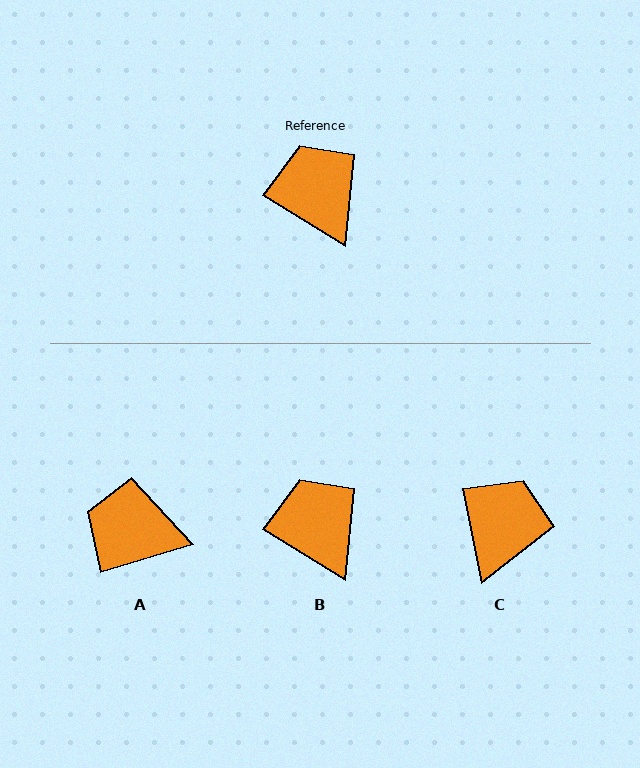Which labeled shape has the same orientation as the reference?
B.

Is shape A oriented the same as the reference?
No, it is off by about 48 degrees.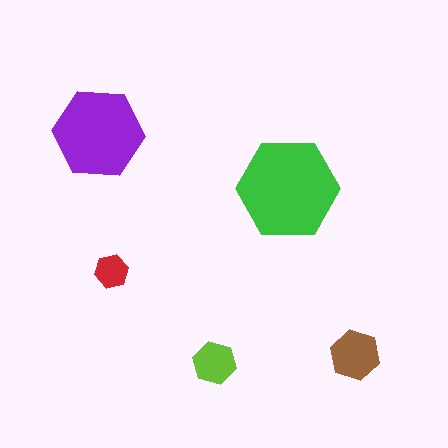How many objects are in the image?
There are 5 objects in the image.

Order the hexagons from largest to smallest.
the green one, the purple one, the brown one, the lime one, the red one.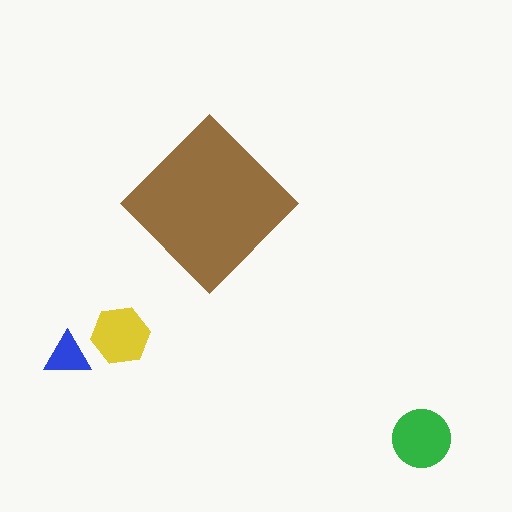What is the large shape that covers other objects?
A brown diamond.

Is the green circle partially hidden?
No, the green circle is fully visible.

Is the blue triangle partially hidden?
No, the blue triangle is fully visible.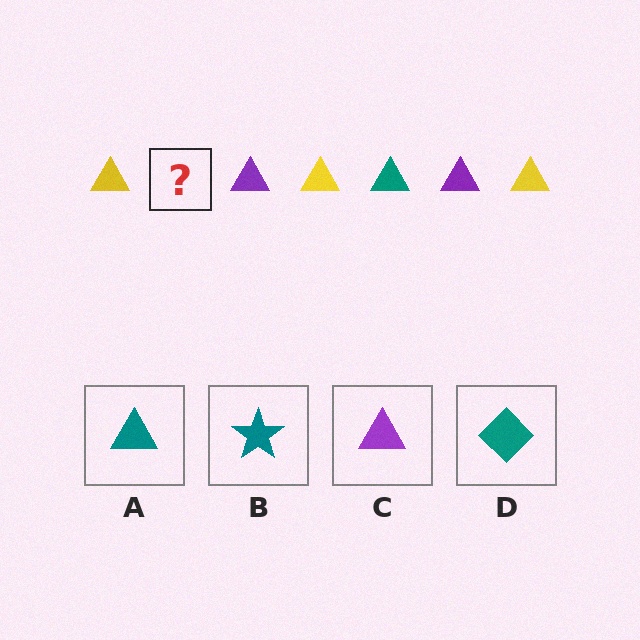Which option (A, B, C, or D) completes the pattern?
A.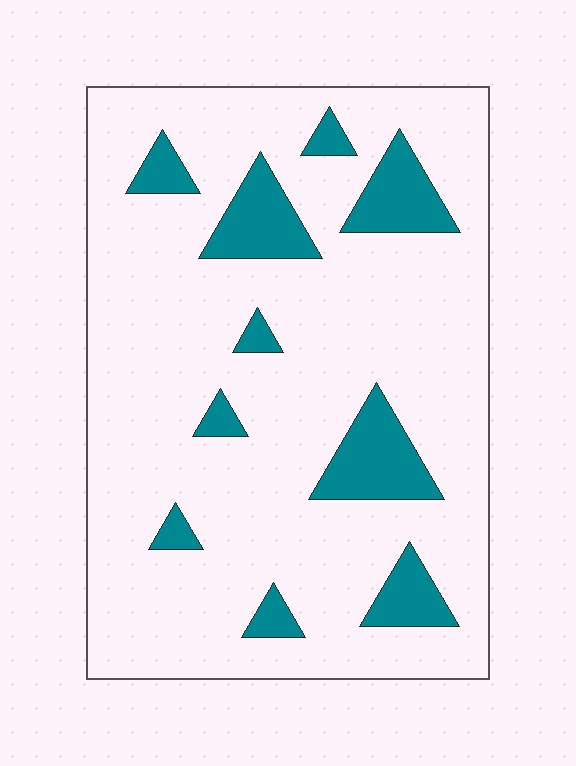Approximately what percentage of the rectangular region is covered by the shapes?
Approximately 15%.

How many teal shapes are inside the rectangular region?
10.